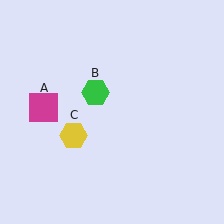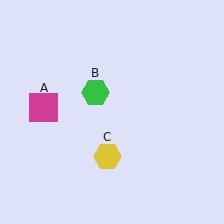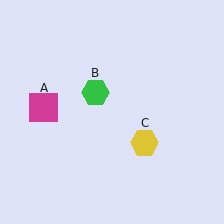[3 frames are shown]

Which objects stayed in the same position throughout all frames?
Magenta square (object A) and green hexagon (object B) remained stationary.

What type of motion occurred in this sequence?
The yellow hexagon (object C) rotated counterclockwise around the center of the scene.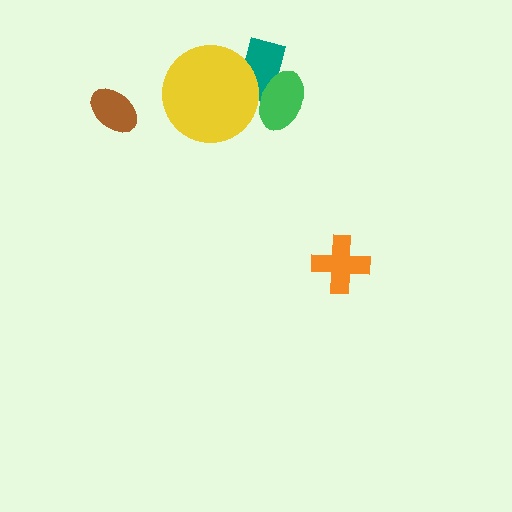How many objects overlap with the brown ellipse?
0 objects overlap with the brown ellipse.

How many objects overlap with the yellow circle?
1 object overlaps with the yellow circle.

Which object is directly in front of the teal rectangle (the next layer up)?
The green ellipse is directly in front of the teal rectangle.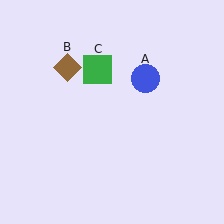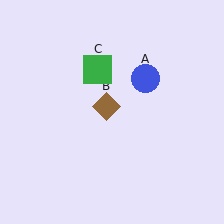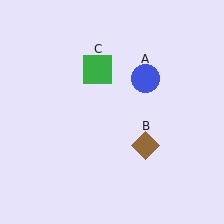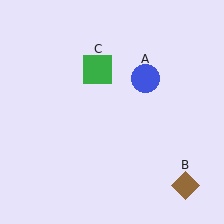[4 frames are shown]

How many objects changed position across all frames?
1 object changed position: brown diamond (object B).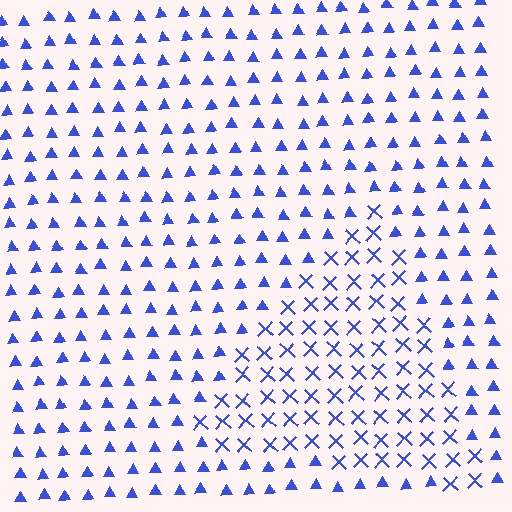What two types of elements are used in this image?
The image uses X marks inside the triangle region and triangles outside it.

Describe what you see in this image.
The image is filled with small blue elements arranged in a uniform grid. A triangle-shaped region contains X marks, while the surrounding area contains triangles. The boundary is defined purely by the change in element shape.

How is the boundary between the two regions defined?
The boundary is defined by a change in element shape: X marks inside vs. triangles outside. All elements share the same color and spacing.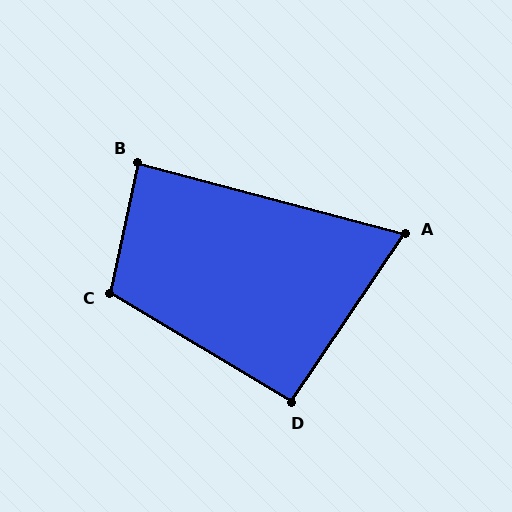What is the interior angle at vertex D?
Approximately 93 degrees (approximately right).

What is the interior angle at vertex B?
Approximately 87 degrees (approximately right).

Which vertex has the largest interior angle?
C, at approximately 109 degrees.